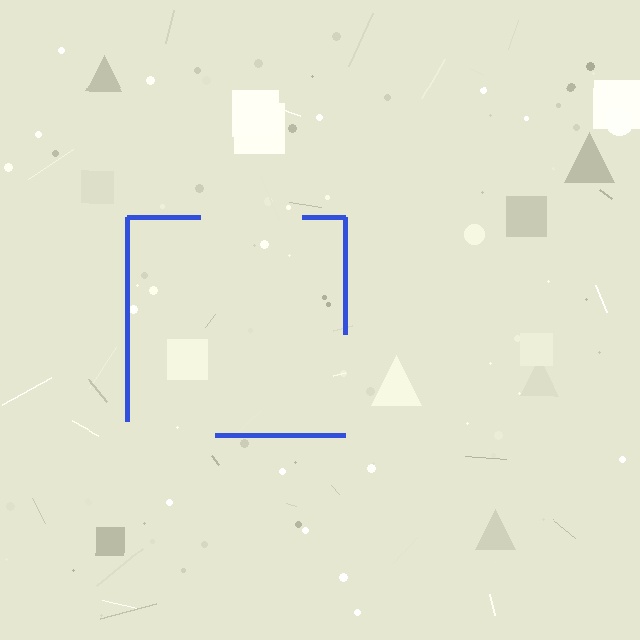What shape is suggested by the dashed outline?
The dashed outline suggests a square.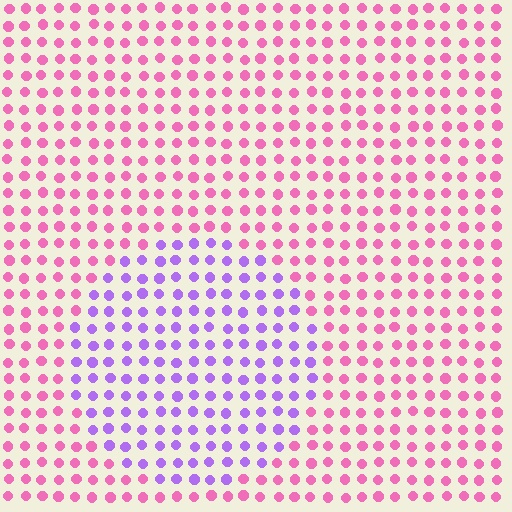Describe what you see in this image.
The image is filled with small pink elements in a uniform arrangement. A circle-shaped region is visible where the elements are tinted to a slightly different hue, forming a subtle color boundary.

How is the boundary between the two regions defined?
The boundary is defined purely by a slight shift in hue (about 54 degrees). Spacing, size, and orientation are identical on both sides.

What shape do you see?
I see a circle.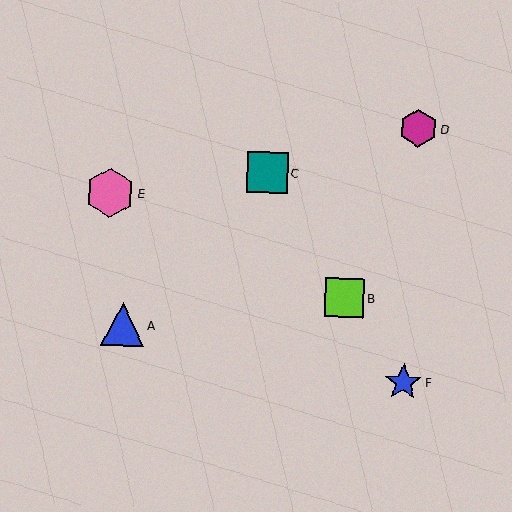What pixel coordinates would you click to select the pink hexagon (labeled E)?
Click at (110, 193) to select the pink hexagon E.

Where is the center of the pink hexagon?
The center of the pink hexagon is at (110, 193).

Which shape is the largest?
The pink hexagon (labeled E) is the largest.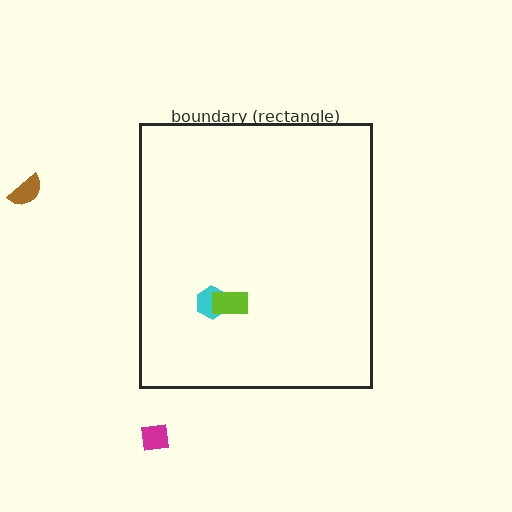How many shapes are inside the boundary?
2 inside, 2 outside.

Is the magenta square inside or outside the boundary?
Outside.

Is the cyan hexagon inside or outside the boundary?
Inside.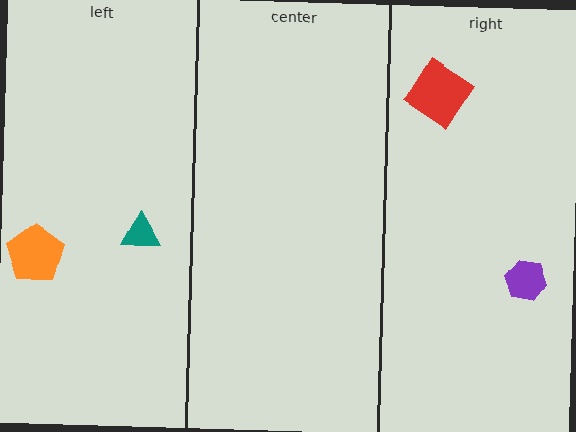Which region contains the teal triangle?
The left region.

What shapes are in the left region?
The orange pentagon, the teal triangle.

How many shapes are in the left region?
2.